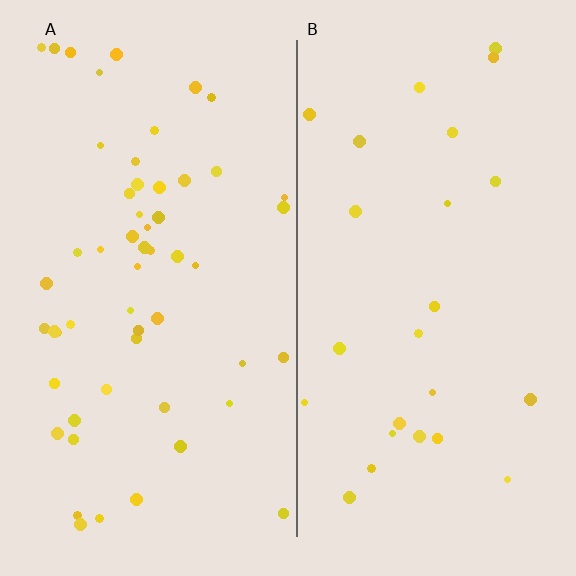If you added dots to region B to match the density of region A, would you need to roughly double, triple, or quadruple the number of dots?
Approximately double.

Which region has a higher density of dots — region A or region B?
A (the left).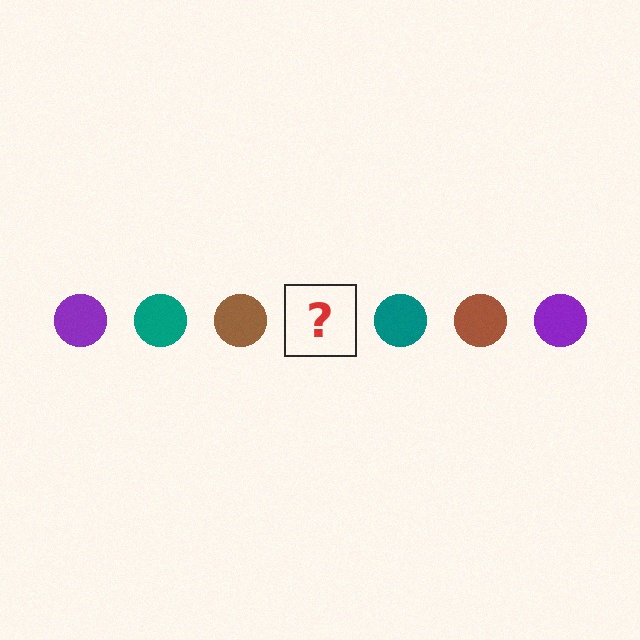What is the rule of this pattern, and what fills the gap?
The rule is that the pattern cycles through purple, teal, brown circles. The gap should be filled with a purple circle.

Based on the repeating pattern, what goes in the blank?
The blank should be a purple circle.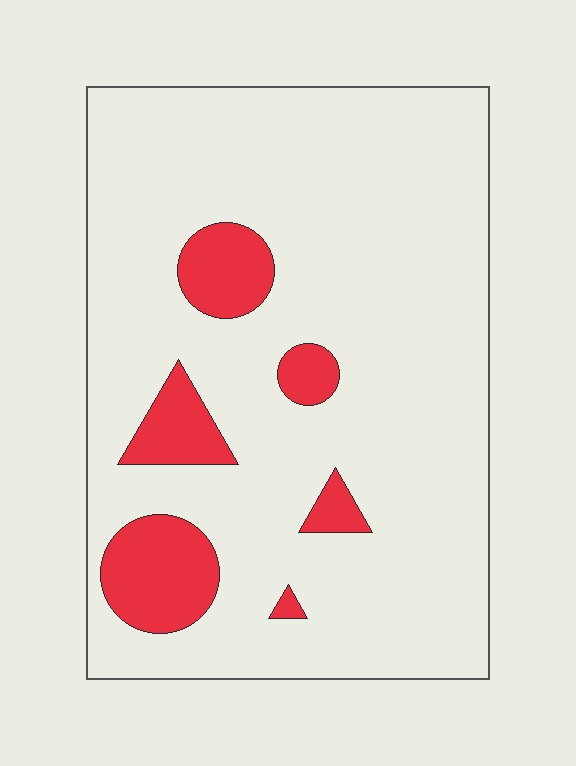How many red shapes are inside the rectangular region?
6.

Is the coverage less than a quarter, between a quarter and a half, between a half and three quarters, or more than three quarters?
Less than a quarter.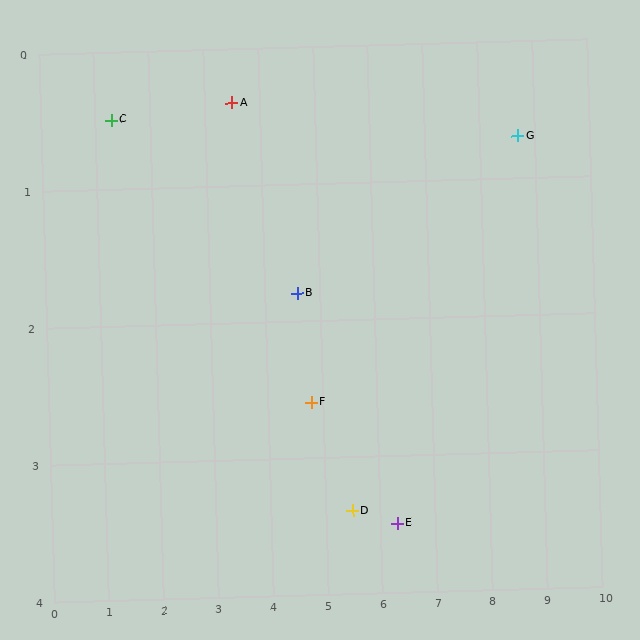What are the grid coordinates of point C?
Point C is at approximately (1.3, 0.5).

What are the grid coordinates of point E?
Point E is at approximately (6.3, 3.5).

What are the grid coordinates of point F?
Point F is at approximately (4.8, 2.6).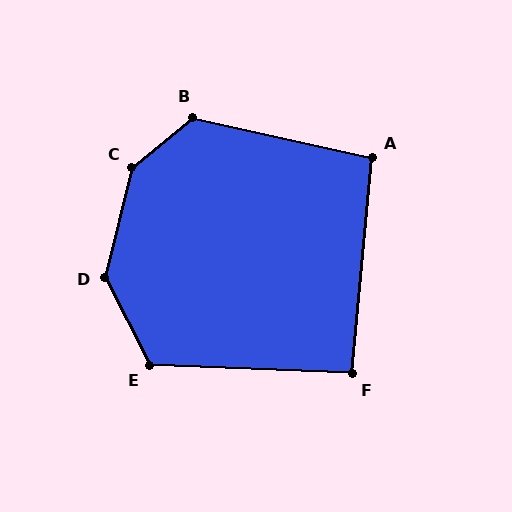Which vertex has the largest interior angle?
C, at approximately 143 degrees.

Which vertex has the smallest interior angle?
F, at approximately 93 degrees.